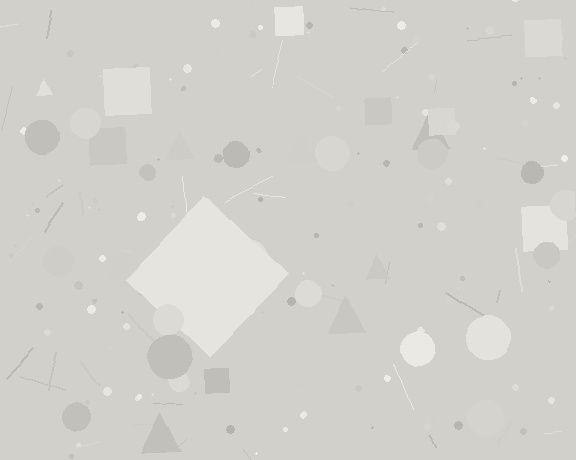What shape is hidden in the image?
A diamond is hidden in the image.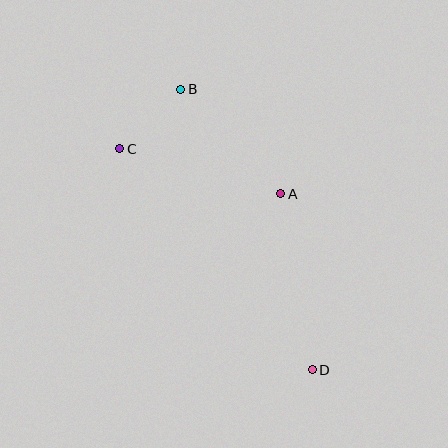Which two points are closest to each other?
Points B and C are closest to each other.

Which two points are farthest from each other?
Points B and D are farthest from each other.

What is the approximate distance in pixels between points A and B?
The distance between A and B is approximately 144 pixels.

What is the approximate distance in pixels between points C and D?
The distance between C and D is approximately 293 pixels.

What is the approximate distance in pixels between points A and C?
The distance between A and C is approximately 167 pixels.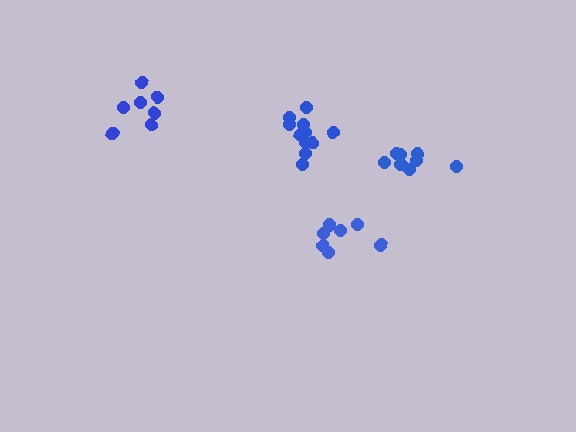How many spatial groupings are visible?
There are 4 spatial groupings.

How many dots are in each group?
Group 1: 11 dots, Group 2: 7 dots, Group 3: 7 dots, Group 4: 8 dots (33 total).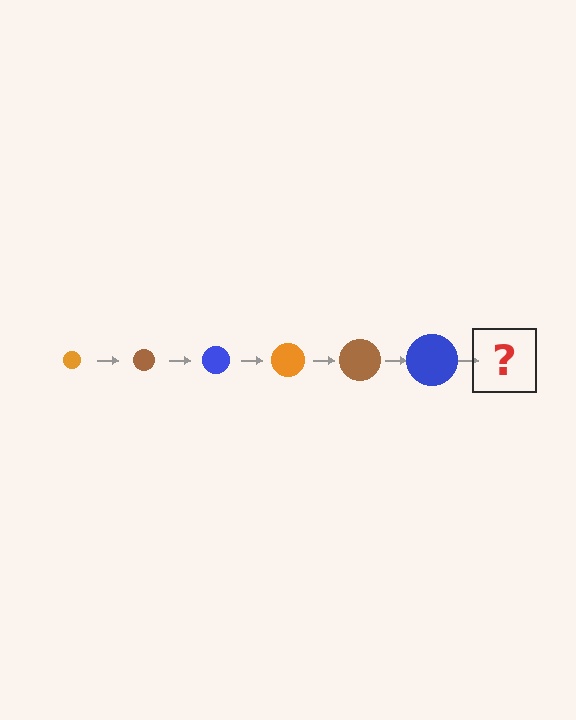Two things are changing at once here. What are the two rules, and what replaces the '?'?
The two rules are that the circle grows larger each step and the color cycles through orange, brown, and blue. The '?' should be an orange circle, larger than the previous one.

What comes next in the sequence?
The next element should be an orange circle, larger than the previous one.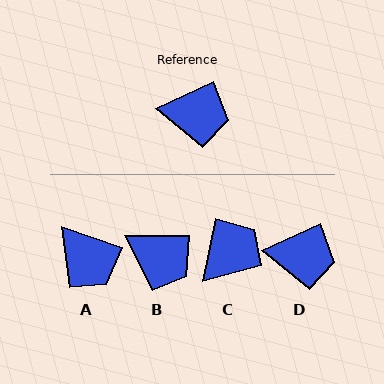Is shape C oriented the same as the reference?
No, it is off by about 54 degrees.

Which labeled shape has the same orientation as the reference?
D.